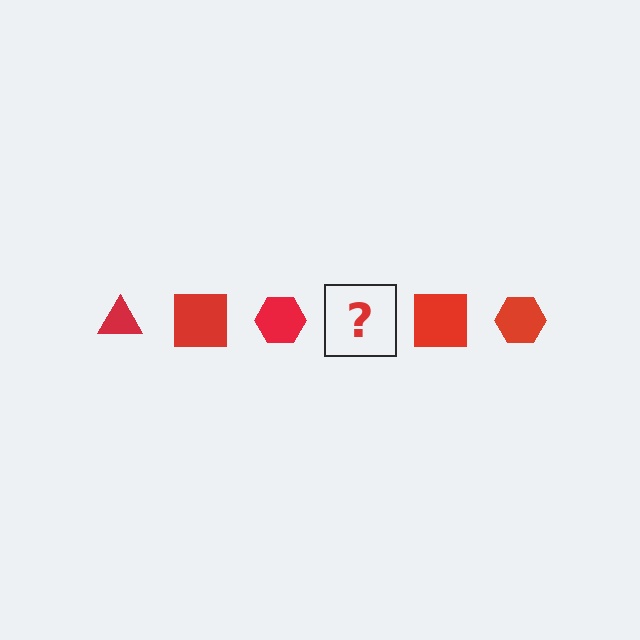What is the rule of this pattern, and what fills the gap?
The rule is that the pattern cycles through triangle, square, hexagon shapes in red. The gap should be filled with a red triangle.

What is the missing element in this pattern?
The missing element is a red triangle.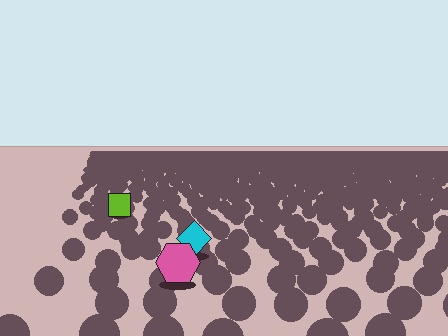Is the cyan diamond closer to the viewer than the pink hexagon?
No. The pink hexagon is closer — you can tell from the texture gradient: the ground texture is coarser near it.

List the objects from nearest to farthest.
From nearest to farthest: the pink hexagon, the cyan diamond, the lime square.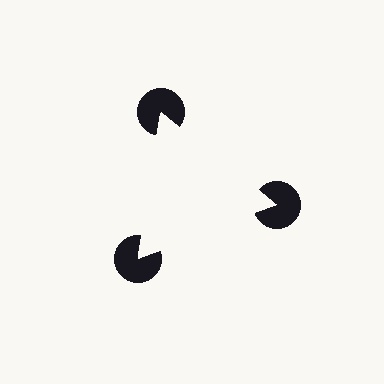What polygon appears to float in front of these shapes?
An illusory triangle — its edges are inferred from the aligned wedge cuts in the pac-man discs, not physically drawn.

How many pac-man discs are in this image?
There are 3 — one at each vertex of the illusory triangle.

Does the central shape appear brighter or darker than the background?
It typically appears slightly brighter than the background, even though no actual brightness change is drawn.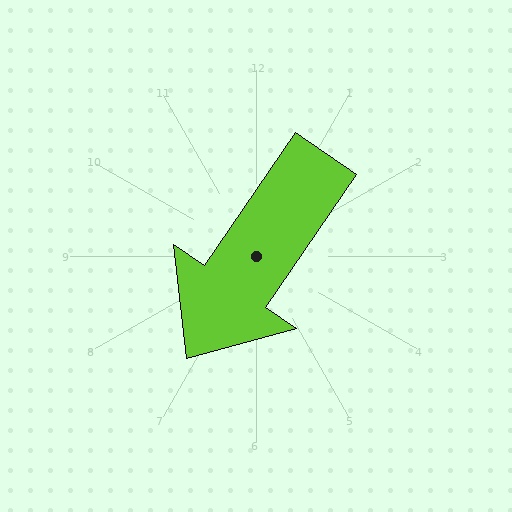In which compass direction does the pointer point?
Southwest.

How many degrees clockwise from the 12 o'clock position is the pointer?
Approximately 214 degrees.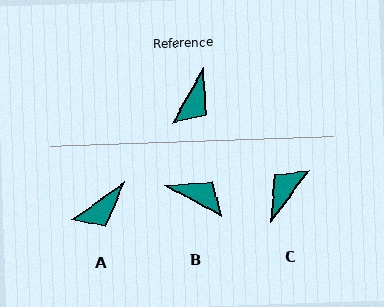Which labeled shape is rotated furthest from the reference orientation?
C, about 173 degrees away.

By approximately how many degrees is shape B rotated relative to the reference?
Approximately 91 degrees counter-clockwise.